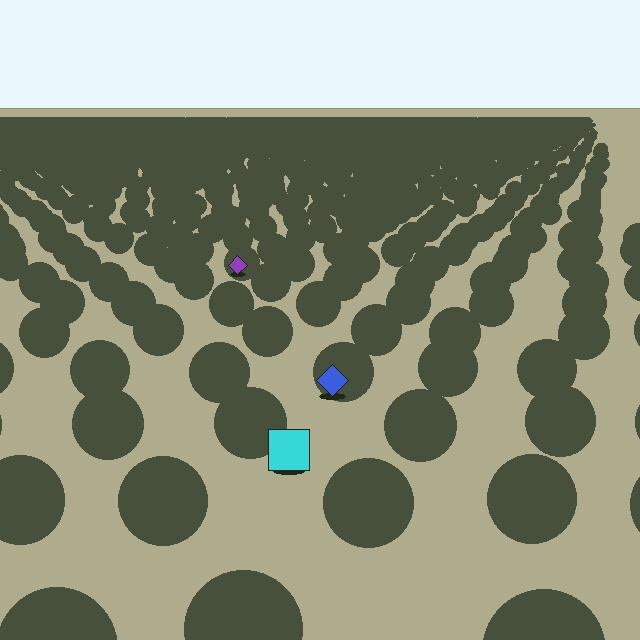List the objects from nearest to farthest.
From nearest to farthest: the cyan square, the blue diamond, the purple diamond.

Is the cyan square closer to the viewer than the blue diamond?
Yes. The cyan square is closer — you can tell from the texture gradient: the ground texture is coarser near it.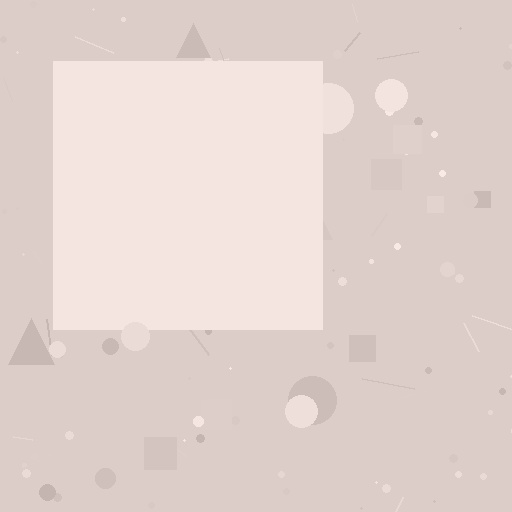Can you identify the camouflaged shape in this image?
The camouflaged shape is a square.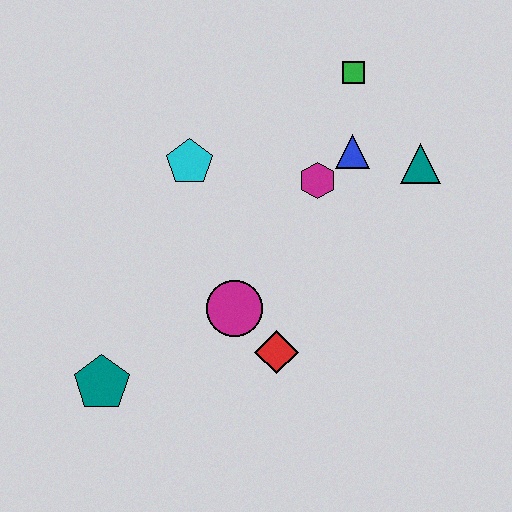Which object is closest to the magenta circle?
The red diamond is closest to the magenta circle.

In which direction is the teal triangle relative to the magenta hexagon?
The teal triangle is to the right of the magenta hexagon.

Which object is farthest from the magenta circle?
The green square is farthest from the magenta circle.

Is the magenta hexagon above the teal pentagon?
Yes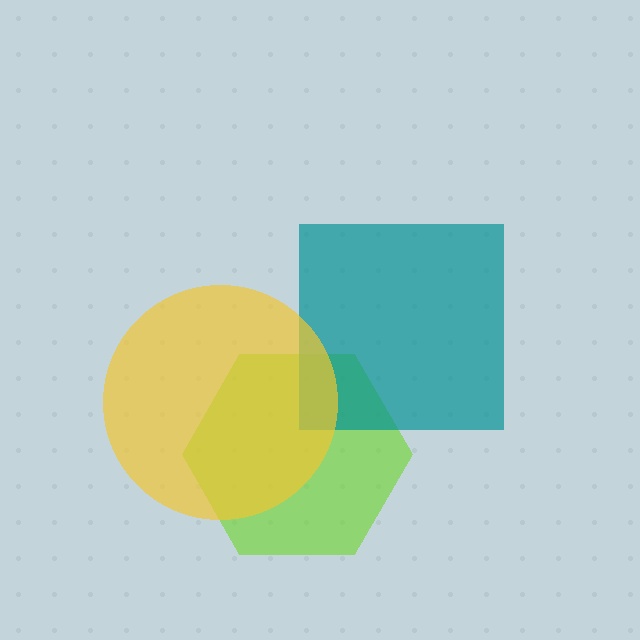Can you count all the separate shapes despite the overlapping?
Yes, there are 3 separate shapes.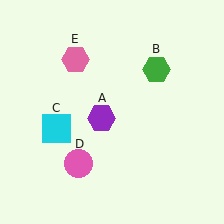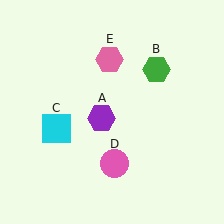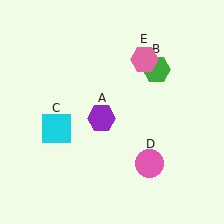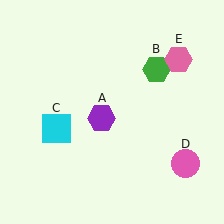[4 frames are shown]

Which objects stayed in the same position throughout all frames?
Purple hexagon (object A) and green hexagon (object B) and cyan square (object C) remained stationary.